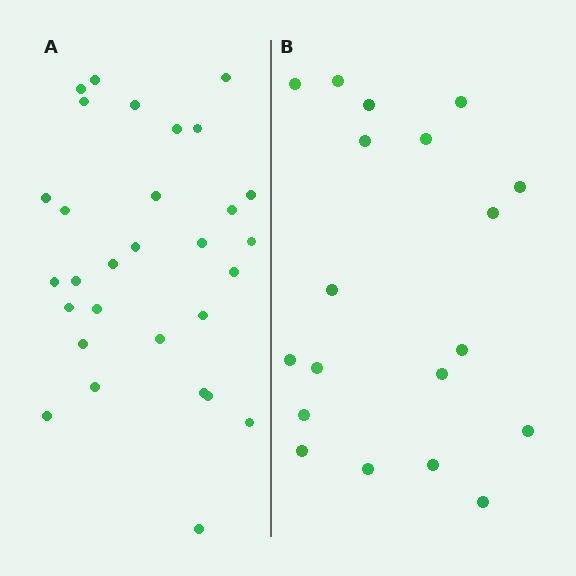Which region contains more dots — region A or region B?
Region A (the left region) has more dots.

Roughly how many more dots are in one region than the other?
Region A has roughly 12 or so more dots than region B.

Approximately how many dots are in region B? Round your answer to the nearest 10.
About 20 dots. (The exact count is 19, which rounds to 20.)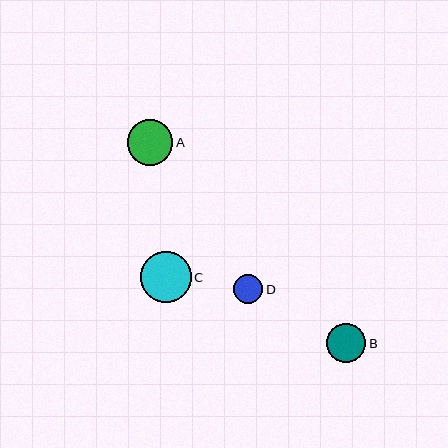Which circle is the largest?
Circle C is the largest with a size of approximately 50 pixels.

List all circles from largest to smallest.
From largest to smallest: C, A, B, D.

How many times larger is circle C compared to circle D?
Circle C is approximately 1.7 times the size of circle D.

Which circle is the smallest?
Circle D is the smallest with a size of approximately 29 pixels.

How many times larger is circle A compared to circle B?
Circle A is approximately 1.2 times the size of circle B.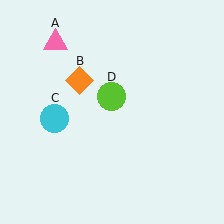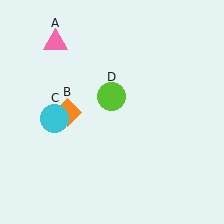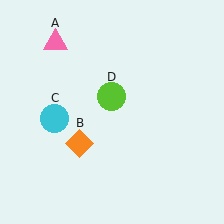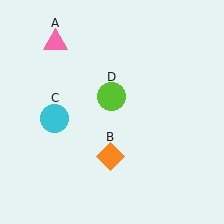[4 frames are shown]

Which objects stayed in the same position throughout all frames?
Pink triangle (object A) and cyan circle (object C) and lime circle (object D) remained stationary.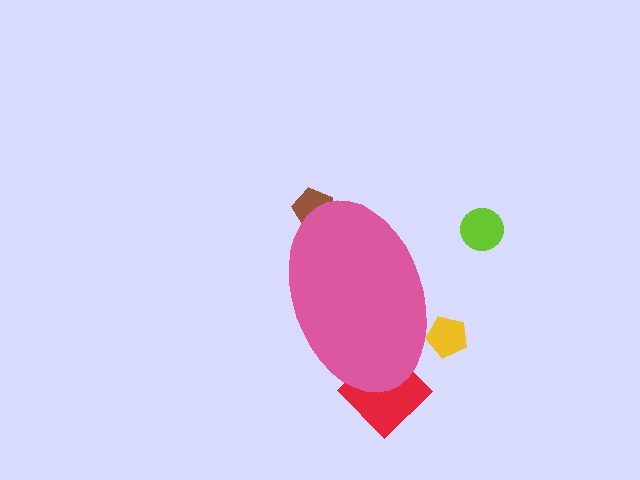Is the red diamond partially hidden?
Yes, the red diamond is partially hidden behind the pink ellipse.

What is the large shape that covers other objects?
A pink ellipse.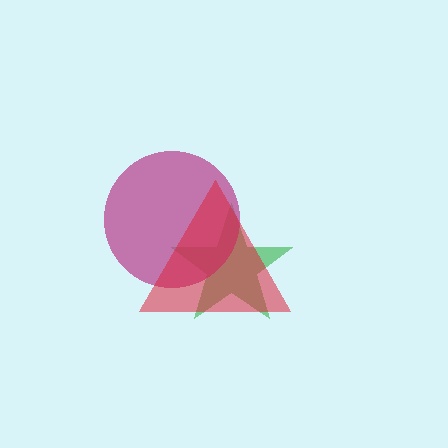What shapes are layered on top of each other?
The layered shapes are: a green star, a magenta circle, a red triangle.